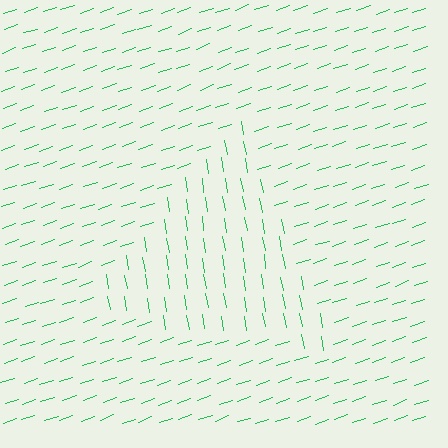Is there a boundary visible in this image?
Yes, there is a texture boundary formed by a change in line orientation.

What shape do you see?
I see a triangle.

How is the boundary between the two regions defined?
The boundary is defined purely by a change in line orientation (approximately 80 degrees difference). All lines are the same color and thickness.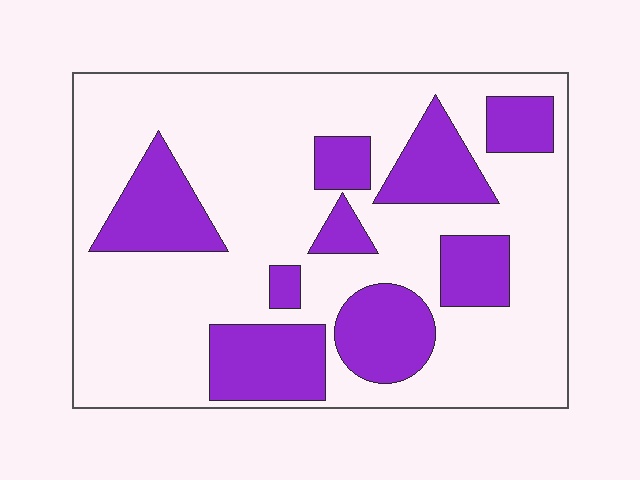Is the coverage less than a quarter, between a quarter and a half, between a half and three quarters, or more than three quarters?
Between a quarter and a half.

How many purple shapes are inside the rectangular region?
9.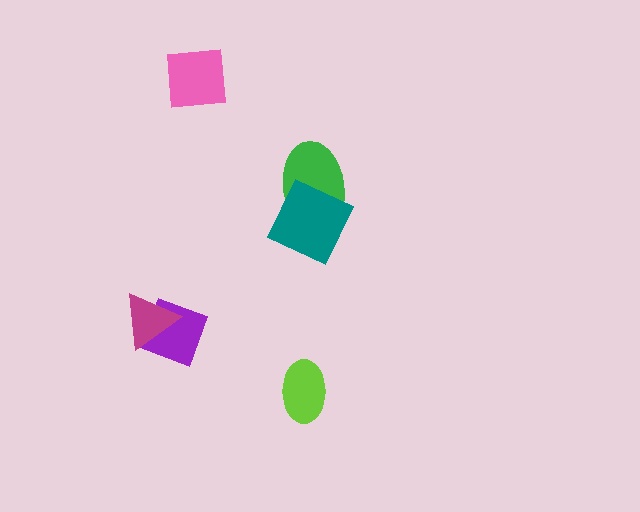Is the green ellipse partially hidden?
Yes, it is partially covered by another shape.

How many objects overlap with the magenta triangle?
1 object overlaps with the magenta triangle.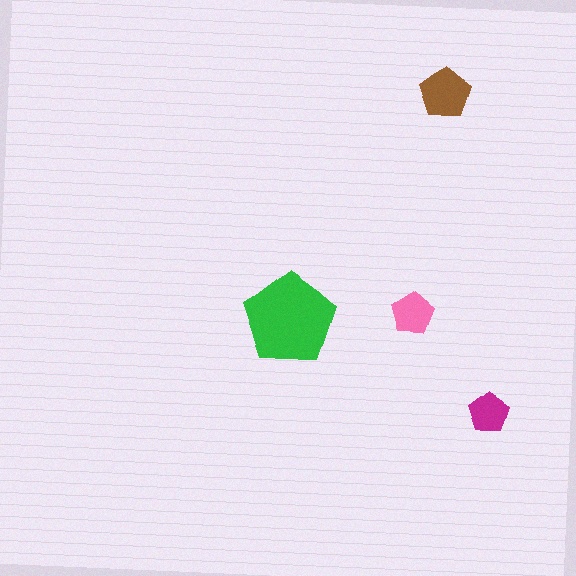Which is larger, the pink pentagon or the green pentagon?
The green one.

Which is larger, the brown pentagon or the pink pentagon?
The brown one.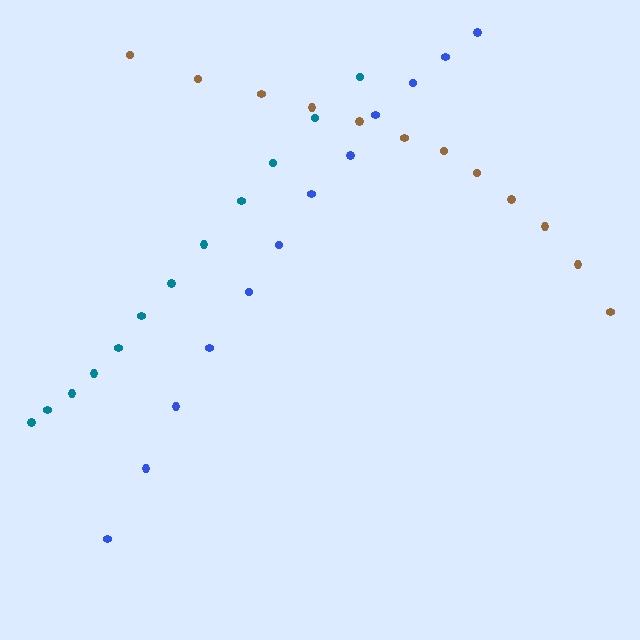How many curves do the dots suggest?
There are 3 distinct paths.